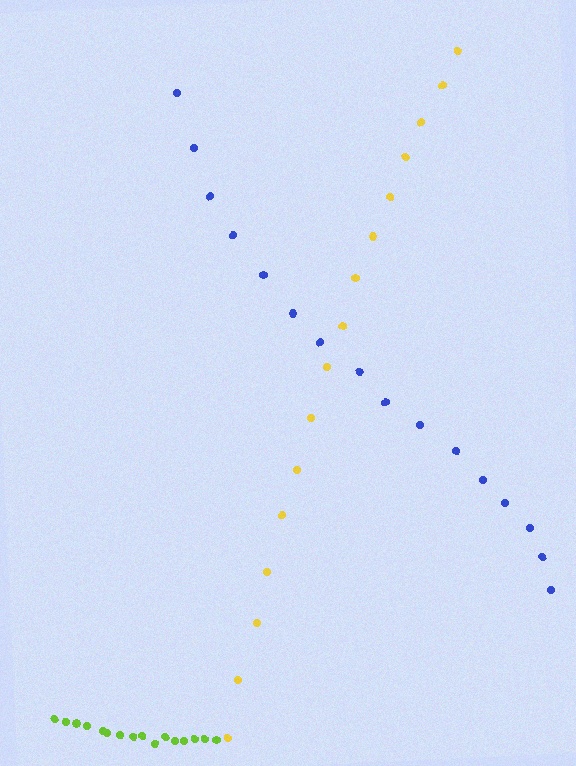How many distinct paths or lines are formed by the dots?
There are 3 distinct paths.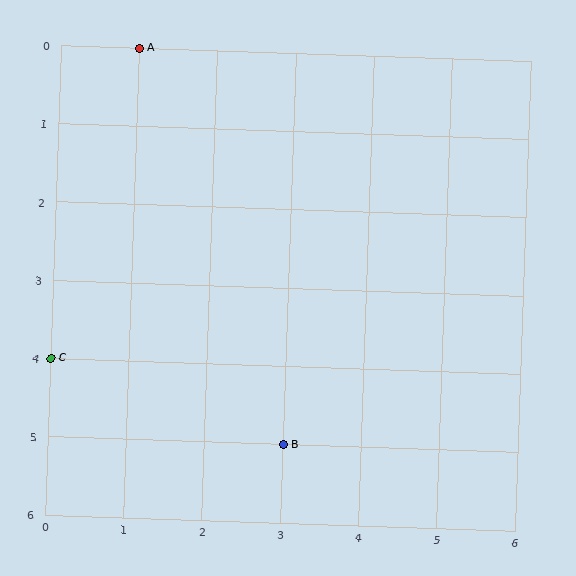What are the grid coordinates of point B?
Point B is at grid coordinates (3, 5).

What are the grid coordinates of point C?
Point C is at grid coordinates (0, 4).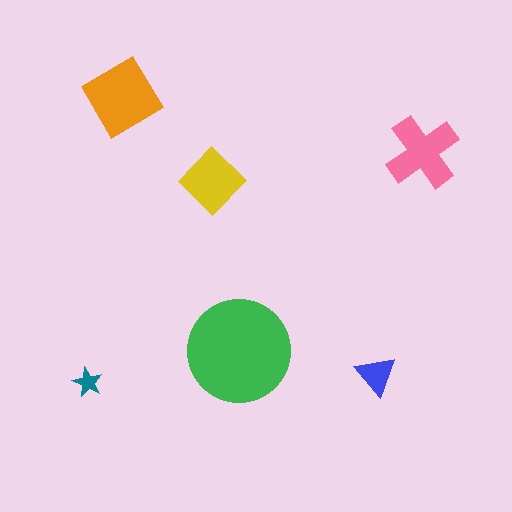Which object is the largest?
The green circle.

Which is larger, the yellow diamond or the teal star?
The yellow diamond.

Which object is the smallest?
The teal star.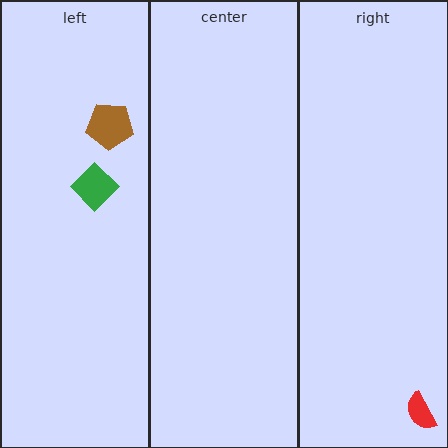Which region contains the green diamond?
The left region.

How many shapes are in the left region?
2.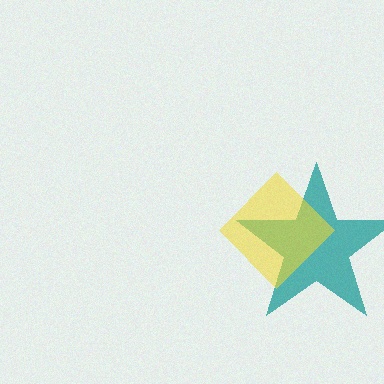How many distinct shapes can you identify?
There are 2 distinct shapes: a teal star, a yellow diamond.